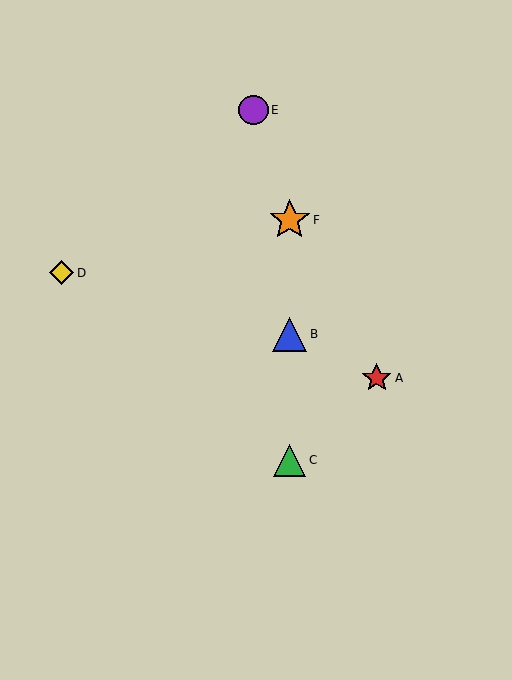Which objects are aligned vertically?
Objects B, C, F are aligned vertically.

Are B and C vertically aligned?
Yes, both are at x≈290.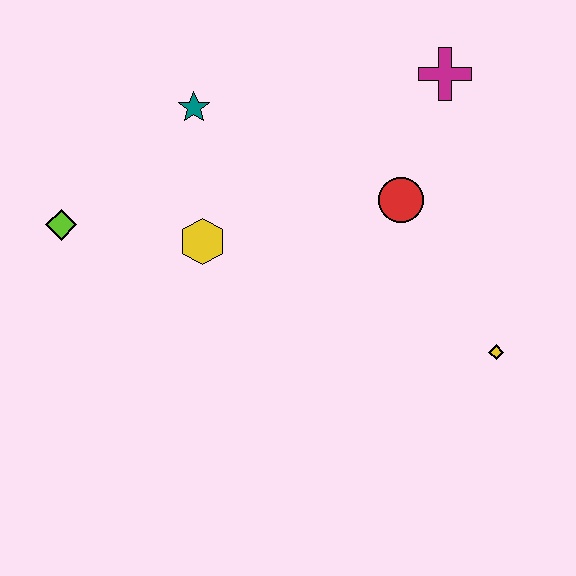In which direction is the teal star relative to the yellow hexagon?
The teal star is above the yellow hexagon.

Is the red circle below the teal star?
Yes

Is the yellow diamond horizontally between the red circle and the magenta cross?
No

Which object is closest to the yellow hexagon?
The teal star is closest to the yellow hexagon.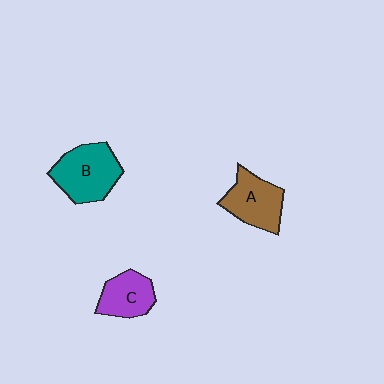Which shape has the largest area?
Shape B (teal).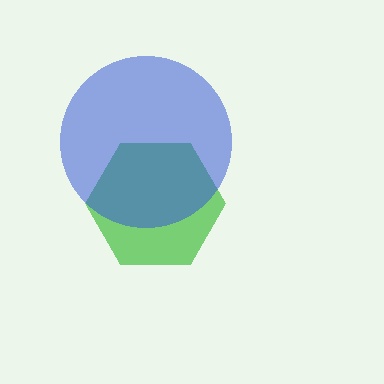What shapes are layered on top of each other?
The layered shapes are: a green hexagon, a blue circle.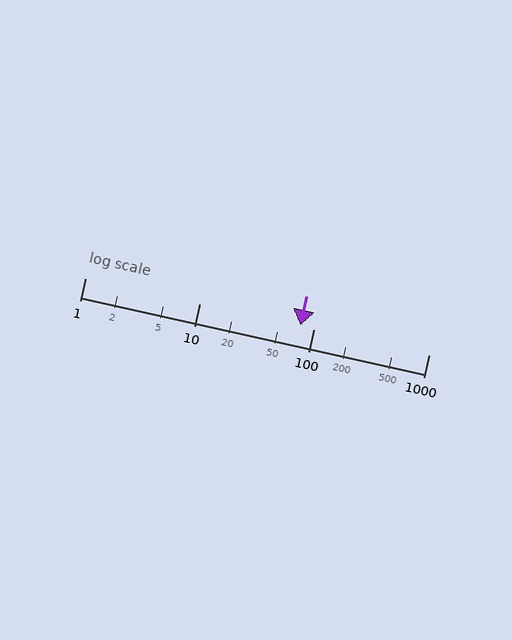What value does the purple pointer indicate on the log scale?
The pointer indicates approximately 75.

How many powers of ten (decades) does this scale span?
The scale spans 3 decades, from 1 to 1000.